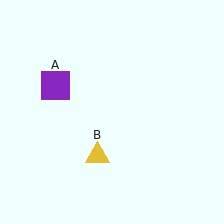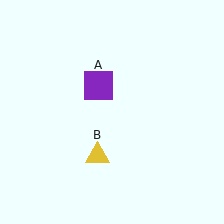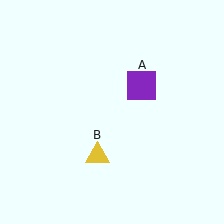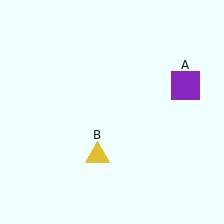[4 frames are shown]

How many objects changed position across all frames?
1 object changed position: purple square (object A).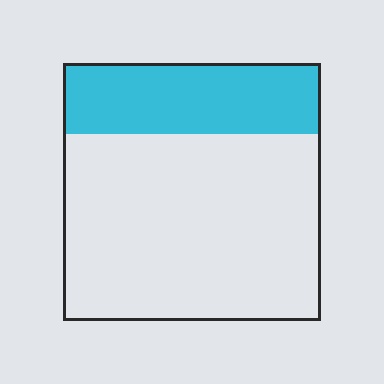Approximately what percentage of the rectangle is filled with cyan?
Approximately 30%.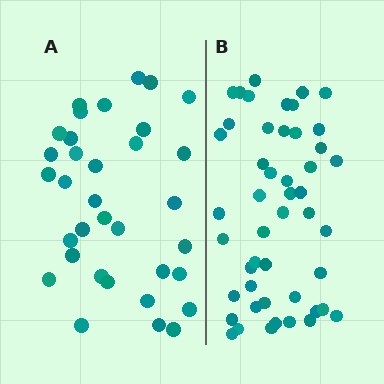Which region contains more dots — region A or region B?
Region B (the right region) has more dots.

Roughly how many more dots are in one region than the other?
Region B has approximately 15 more dots than region A.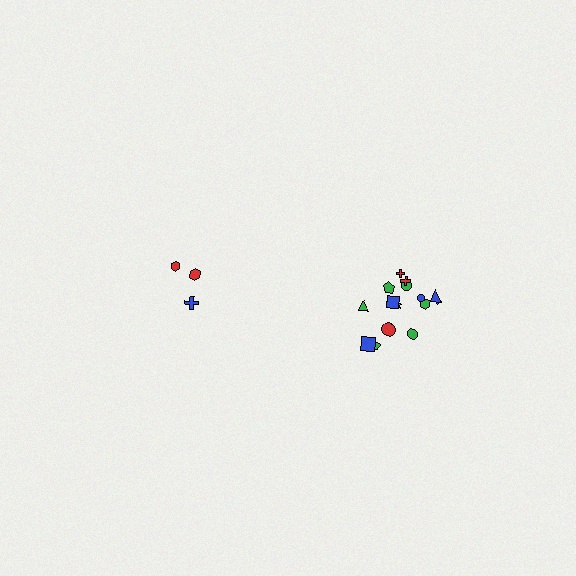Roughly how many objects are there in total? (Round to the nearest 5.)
Roughly 20 objects in total.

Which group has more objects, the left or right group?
The right group.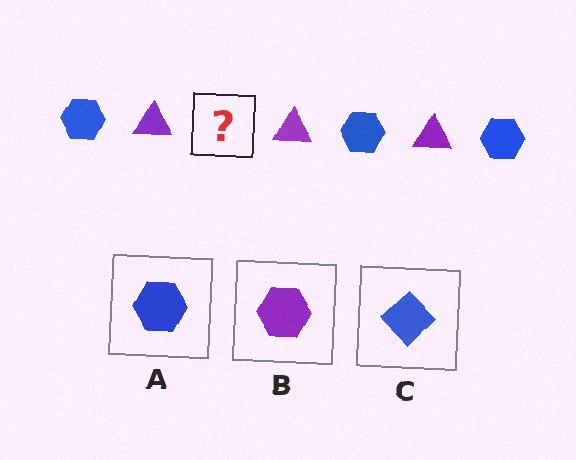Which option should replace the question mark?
Option A.